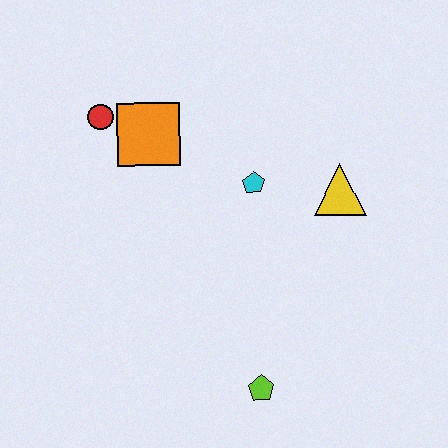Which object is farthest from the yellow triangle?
The red circle is farthest from the yellow triangle.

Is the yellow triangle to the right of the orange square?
Yes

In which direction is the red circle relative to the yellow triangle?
The red circle is to the left of the yellow triangle.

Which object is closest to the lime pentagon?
The cyan pentagon is closest to the lime pentagon.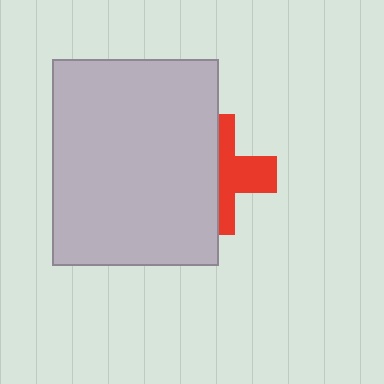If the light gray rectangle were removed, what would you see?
You would see the complete red cross.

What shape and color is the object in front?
The object in front is a light gray rectangle.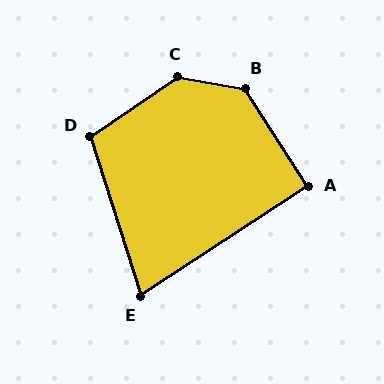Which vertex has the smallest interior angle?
E, at approximately 75 degrees.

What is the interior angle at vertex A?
Approximately 90 degrees (approximately right).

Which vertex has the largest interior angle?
C, at approximately 135 degrees.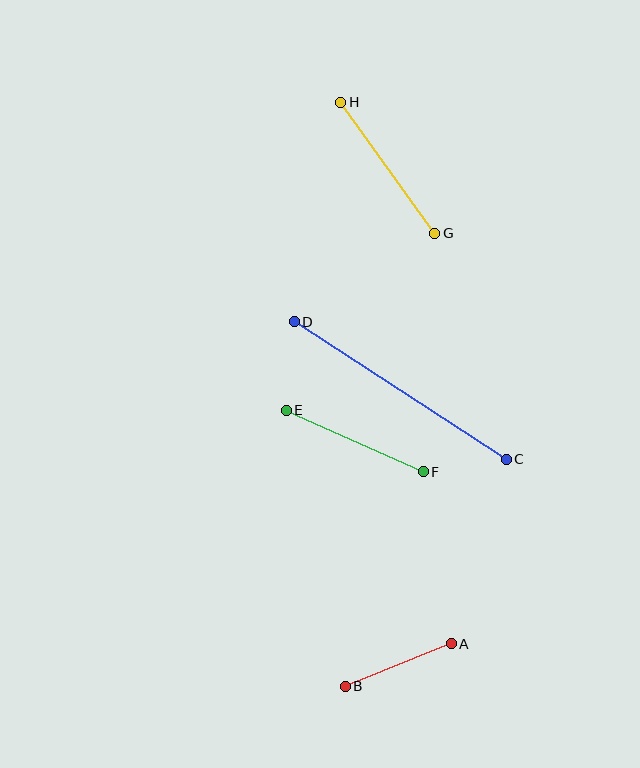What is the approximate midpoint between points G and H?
The midpoint is at approximately (388, 168) pixels.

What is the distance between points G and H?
The distance is approximately 161 pixels.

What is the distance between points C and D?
The distance is approximately 253 pixels.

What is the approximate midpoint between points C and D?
The midpoint is at approximately (400, 390) pixels.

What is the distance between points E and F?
The distance is approximately 150 pixels.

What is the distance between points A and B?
The distance is approximately 114 pixels.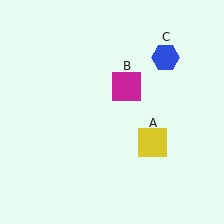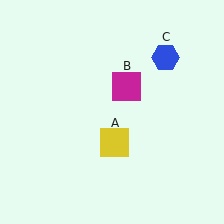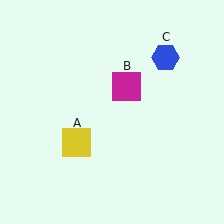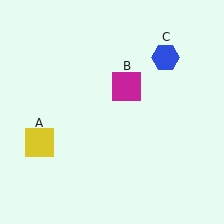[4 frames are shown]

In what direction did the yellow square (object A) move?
The yellow square (object A) moved left.